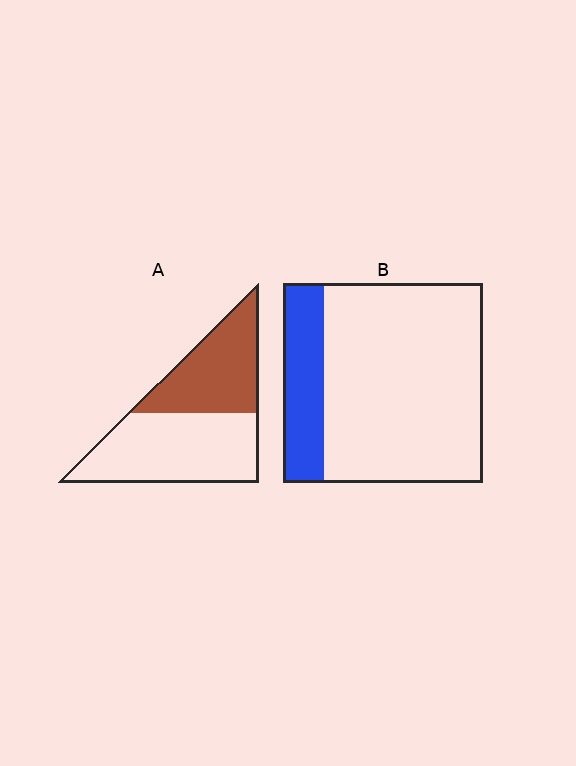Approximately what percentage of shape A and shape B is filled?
A is approximately 40% and B is approximately 20%.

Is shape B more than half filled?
No.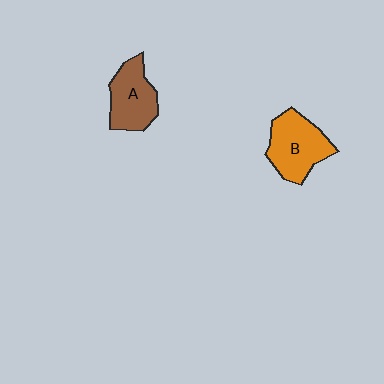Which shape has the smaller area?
Shape A (brown).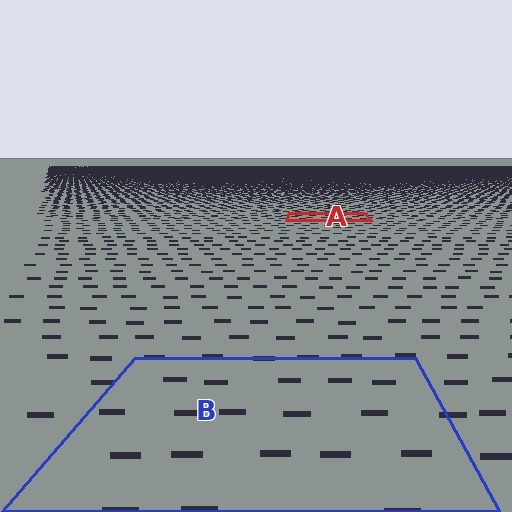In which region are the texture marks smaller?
The texture marks are smaller in region A, because it is farther away.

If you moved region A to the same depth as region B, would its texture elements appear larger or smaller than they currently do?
They would appear larger. At a closer depth, the same texture elements are projected at a bigger on-screen size.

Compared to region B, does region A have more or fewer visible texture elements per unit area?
Region A has more texture elements per unit area — they are packed more densely because it is farther away.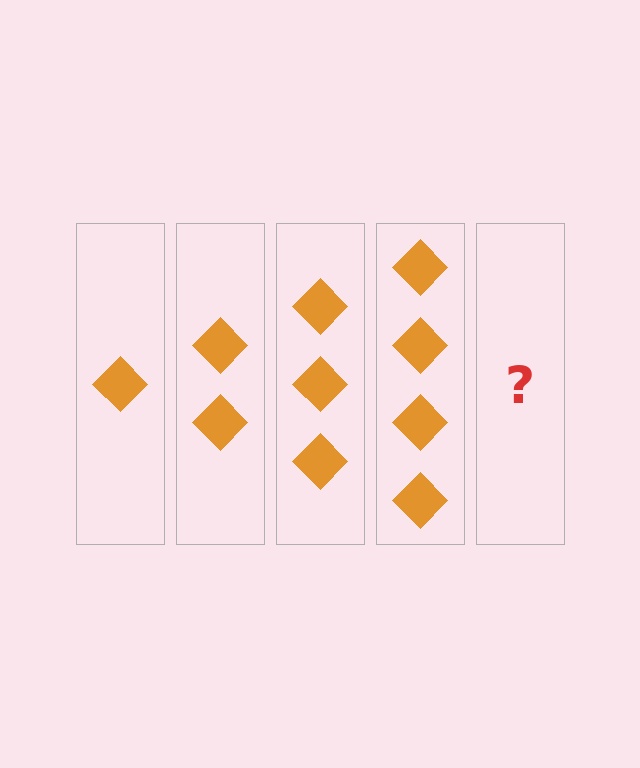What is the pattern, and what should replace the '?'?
The pattern is that each step adds one more diamond. The '?' should be 5 diamonds.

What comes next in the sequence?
The next element should be 5 diamonds.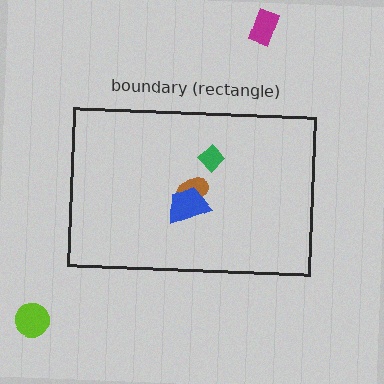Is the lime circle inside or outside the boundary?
Outside.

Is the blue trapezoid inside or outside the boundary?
Inside.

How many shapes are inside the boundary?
3 inside, 2 outside.